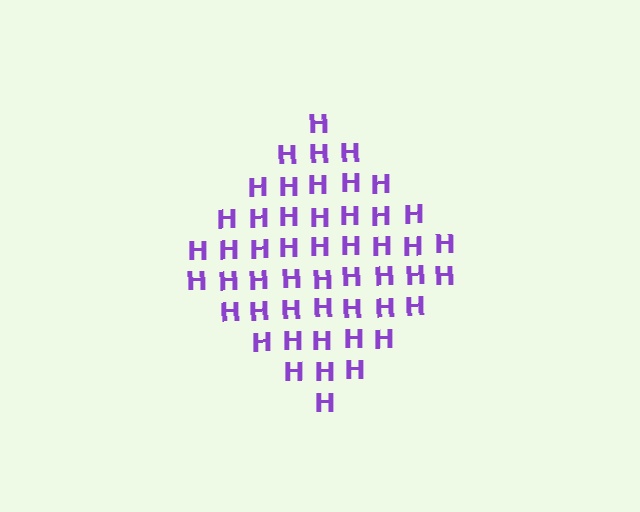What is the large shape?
The large shape is a diamond.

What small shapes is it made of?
It is made of small letter H's.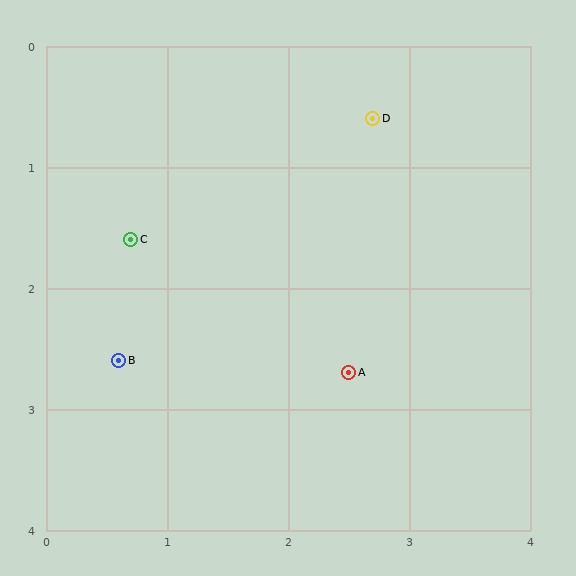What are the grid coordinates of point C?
Point C is at approximately (0.7, 1.6).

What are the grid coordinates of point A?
Point A is at approximately (2.5, 2.7).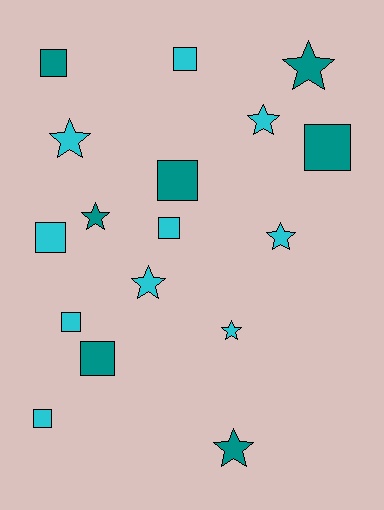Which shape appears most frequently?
Square, with 9 objects.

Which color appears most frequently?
Cyan, with 10 objects.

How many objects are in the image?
There are 17 objects.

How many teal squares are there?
There are 4 teal squares.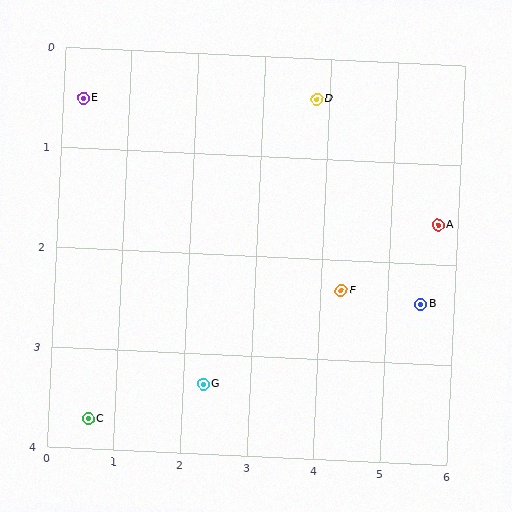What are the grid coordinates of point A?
Point A is at approximately (5.7, 1.6).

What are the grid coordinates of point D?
Point D is at approximately (3.8, 0.4).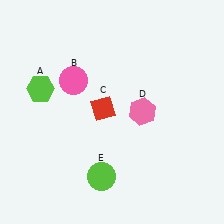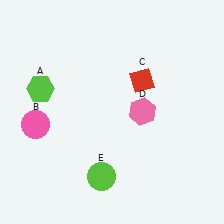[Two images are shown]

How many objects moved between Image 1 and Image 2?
2 objects moved between the two images.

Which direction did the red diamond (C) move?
The red diamond (C) moved right.